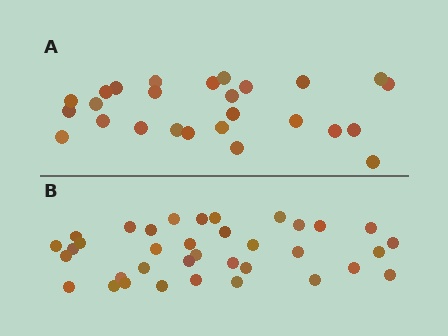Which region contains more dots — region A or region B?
Region B (the bottom region) has more dots.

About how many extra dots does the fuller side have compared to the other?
Region B has roughly 10 or so more dots than region A.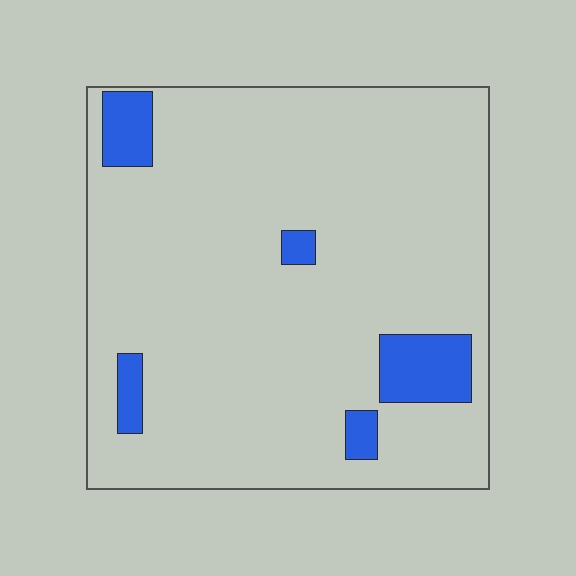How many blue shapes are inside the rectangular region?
5.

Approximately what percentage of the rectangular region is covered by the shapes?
Approximately 10%.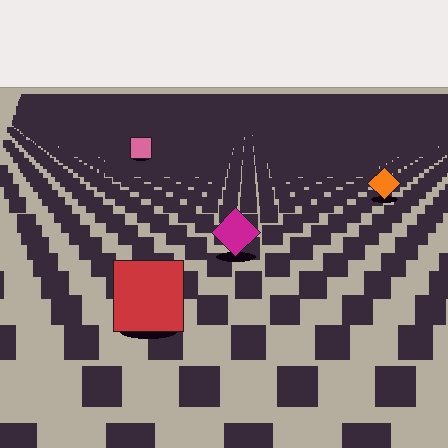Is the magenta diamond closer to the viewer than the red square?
No. The red square is closer — you can tell from the texture gradient: the ground texture is coarser near it.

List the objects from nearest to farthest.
From nearest to farthest: the red square, the magenta diamond, the orange diamond, the pink square.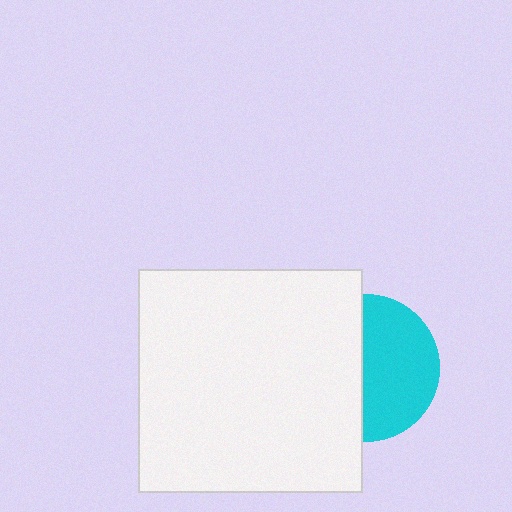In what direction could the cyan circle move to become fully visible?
The cyan circle could move right. That would shift it out from behind the white square entirely.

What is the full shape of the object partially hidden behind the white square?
The partially hidden object is a cyan circle.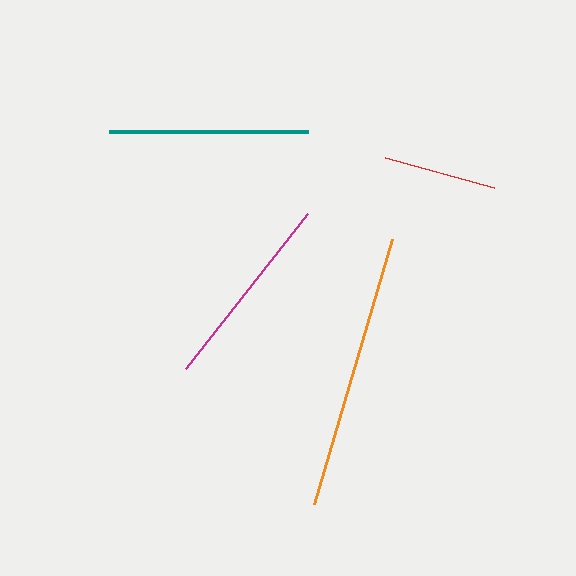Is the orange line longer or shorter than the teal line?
The orange line is longer than the teal line.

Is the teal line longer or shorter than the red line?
The teal line is longer than the red line.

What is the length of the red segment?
The red segment is approximately 113 pixels long.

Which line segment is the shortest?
The red line is the shortest at approximately 113 pixels.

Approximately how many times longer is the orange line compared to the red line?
The orange line is approximately 2.4 times the length of the red line.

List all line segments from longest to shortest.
From longest to shortest: orange, teal, magenta, red.